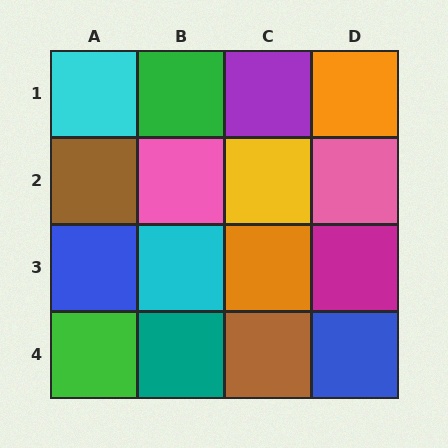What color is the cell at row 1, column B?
Green.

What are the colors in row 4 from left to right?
Green, teal, brown, blue.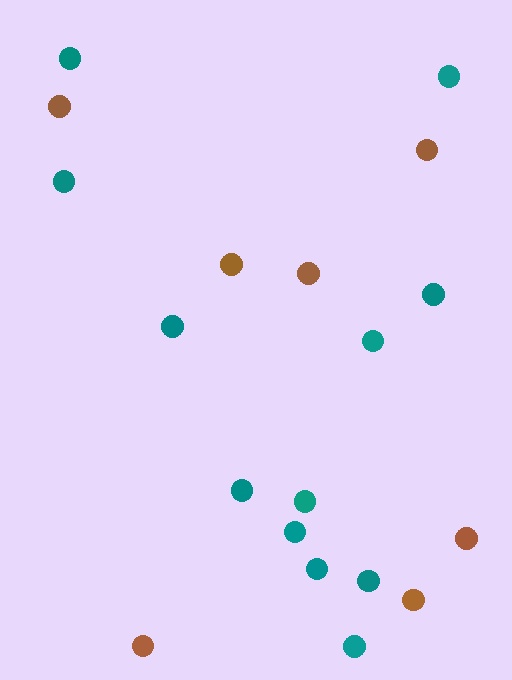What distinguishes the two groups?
There are 2 groups: one group of brown circles (7) and one group of teal circles (12).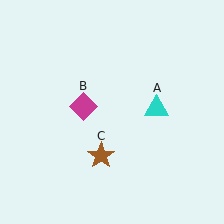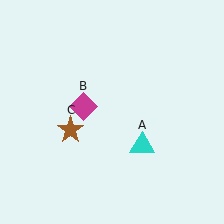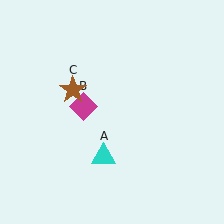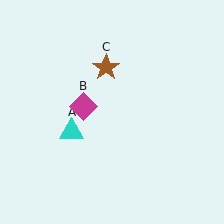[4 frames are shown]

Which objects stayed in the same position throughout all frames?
Magenta diamond (object B) remained stationary.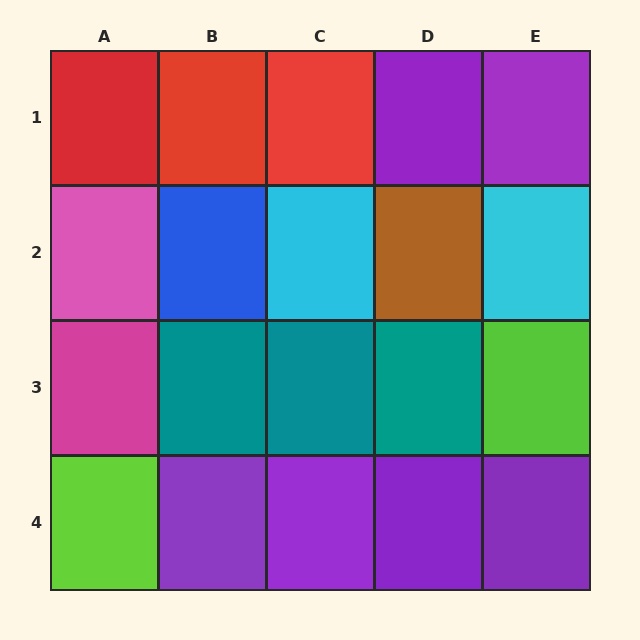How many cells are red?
3 cells are red.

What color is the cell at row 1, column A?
Red.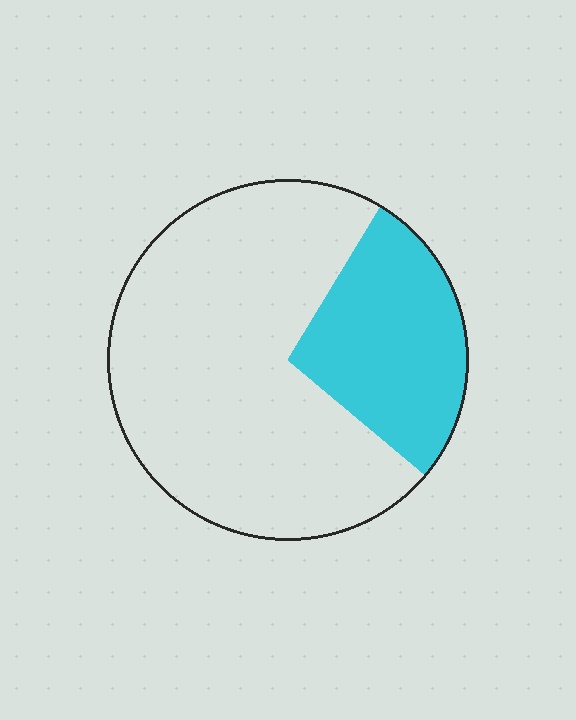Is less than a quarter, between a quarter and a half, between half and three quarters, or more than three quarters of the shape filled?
Between a quarter and a half.